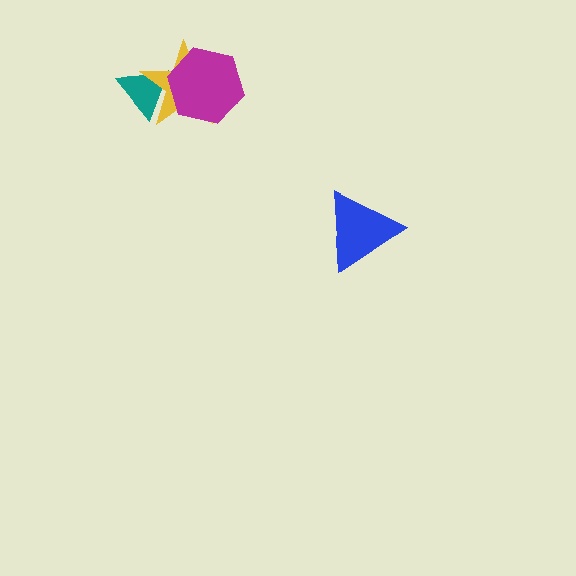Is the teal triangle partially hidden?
Yes, it is partially covered by another shape.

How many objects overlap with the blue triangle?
0 objects overlap with the blue triangle.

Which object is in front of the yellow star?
The magenta hexagon is in front of the yellow star.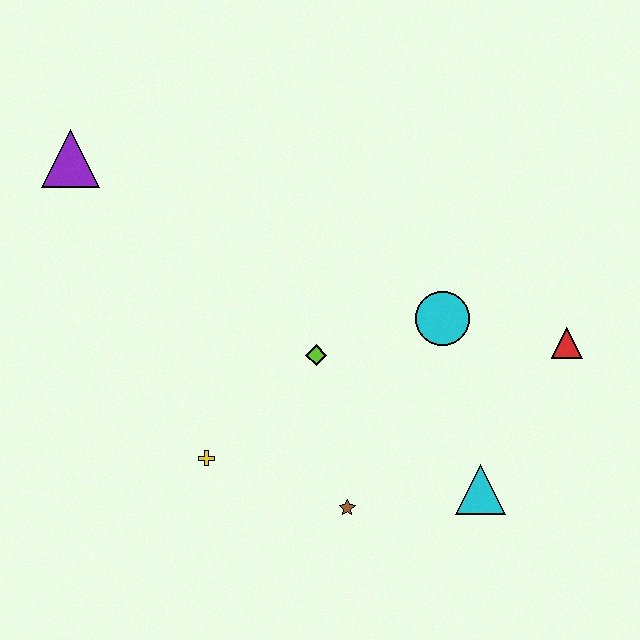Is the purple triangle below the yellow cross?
No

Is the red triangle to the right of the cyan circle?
Yes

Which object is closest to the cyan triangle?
The brown star is closest to the cyan triangle.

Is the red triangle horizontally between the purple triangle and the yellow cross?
No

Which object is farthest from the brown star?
The purple triangle is farthest from the brown star.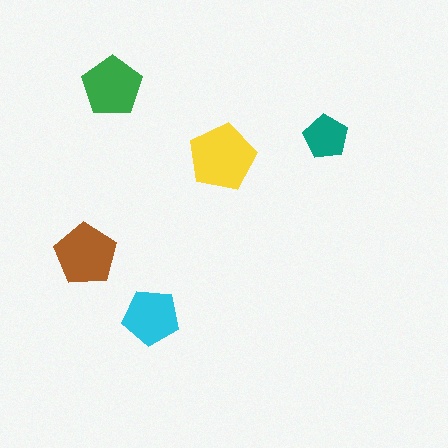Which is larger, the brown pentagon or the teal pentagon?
The brown one.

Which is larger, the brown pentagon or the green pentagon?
The brown one.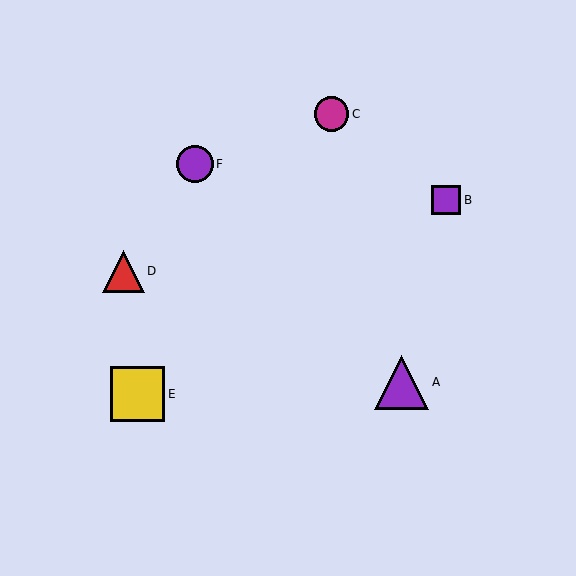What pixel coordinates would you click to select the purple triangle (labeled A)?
Click at (402, 382) to select the purple triangle A.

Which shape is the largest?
The yellow square (labeled E) is the largest.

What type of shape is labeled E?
Shape E is a yellow square.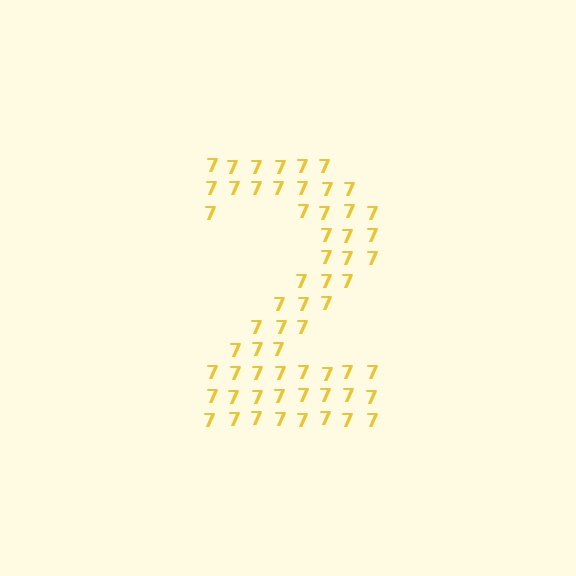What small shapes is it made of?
It is made of small digit 7's.